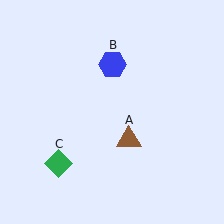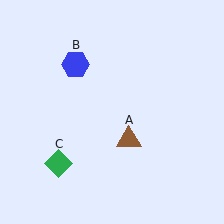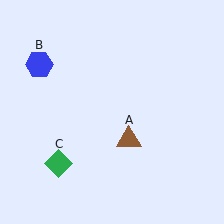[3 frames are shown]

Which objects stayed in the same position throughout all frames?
Brown triangle (object A) and green diamond (object C) remained stationary.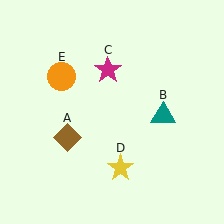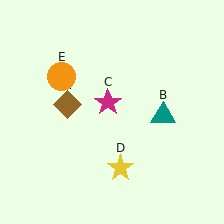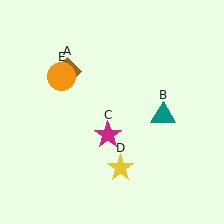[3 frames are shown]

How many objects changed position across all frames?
2 objects changed position: brown diamond (object A), magenta star (object C).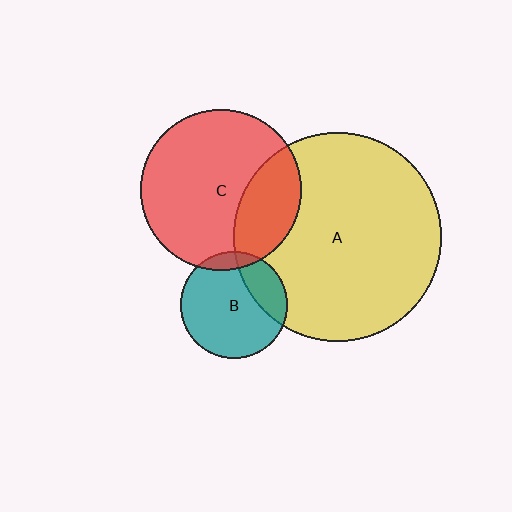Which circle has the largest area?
Circle A (yellow).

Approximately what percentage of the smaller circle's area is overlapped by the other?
Approximately 10%.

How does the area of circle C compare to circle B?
Approximately 2.2 times.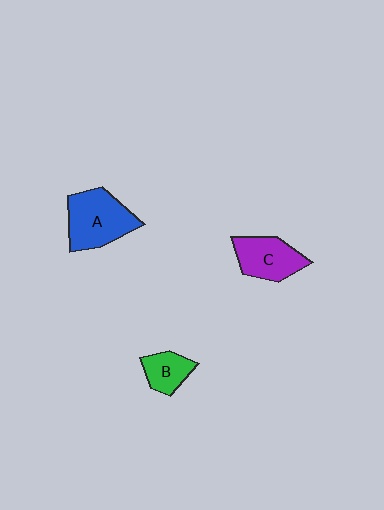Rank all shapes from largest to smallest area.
From largest to smallest: A (blue), C (purple), B (green).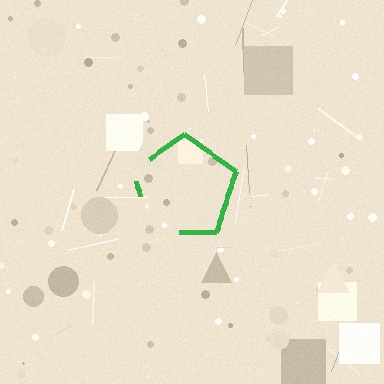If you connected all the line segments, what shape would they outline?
They would outline a pentagon.